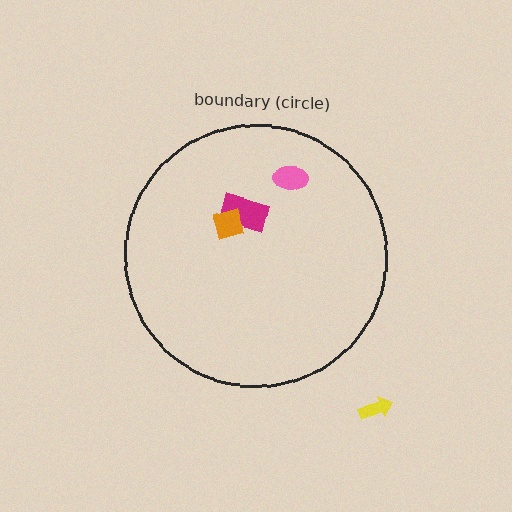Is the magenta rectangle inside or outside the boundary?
Inside.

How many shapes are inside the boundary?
3 inside, 1 outside.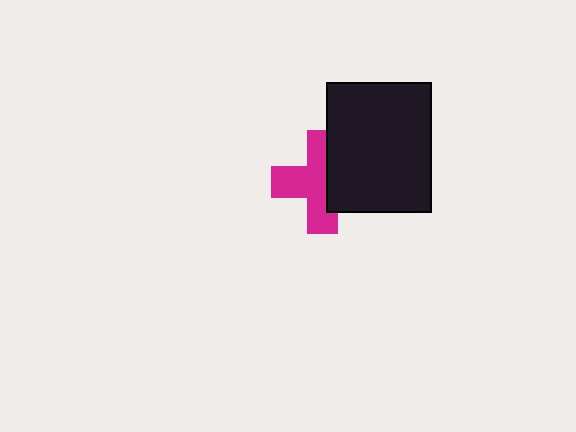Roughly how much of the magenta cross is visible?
About half of it is visible (roughly 60%).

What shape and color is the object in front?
The object in front is a black rectangle.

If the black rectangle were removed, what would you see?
You would see the complete magenta cross.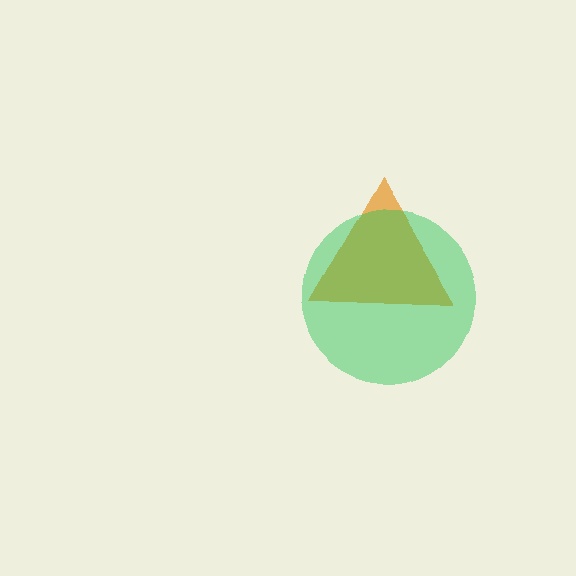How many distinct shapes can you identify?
There are 2 distinct shapes: an orange triangle, a green circle.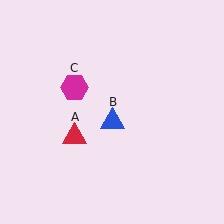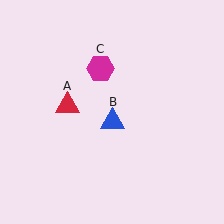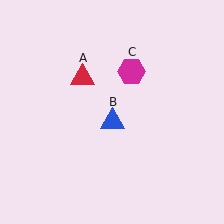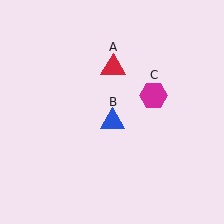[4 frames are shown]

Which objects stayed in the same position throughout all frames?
Blue triangle (object B) remained stationary.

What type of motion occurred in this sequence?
The red triangle (object A), magenta hexagon (object C) rotated clockwise around the center of the scene.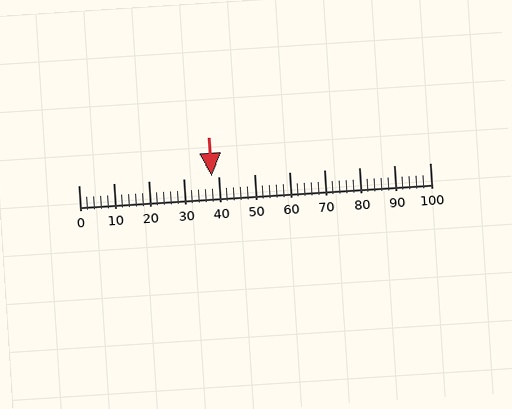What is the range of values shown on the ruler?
The ruler shows values from 0 to 100.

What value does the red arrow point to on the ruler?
The red arrow points to approximately 38.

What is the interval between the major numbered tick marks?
The major tick marks are spaced 10 units apart.